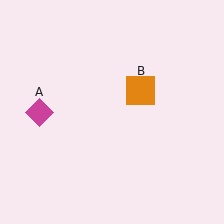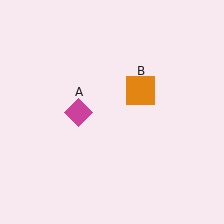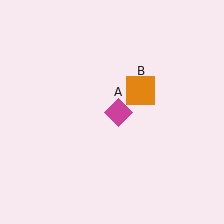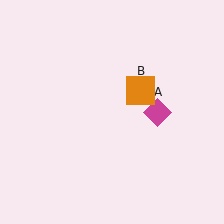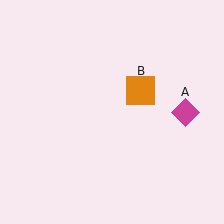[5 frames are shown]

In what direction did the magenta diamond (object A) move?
The magenta diamond (object A) moved right.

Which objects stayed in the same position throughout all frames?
Orange square (object B) remained stationary.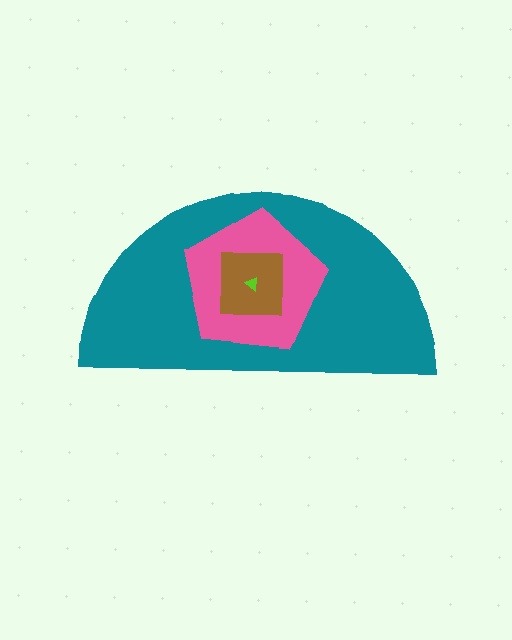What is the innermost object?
The lime triangle.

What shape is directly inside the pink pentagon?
The brown square.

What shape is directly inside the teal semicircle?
The pink pentagon.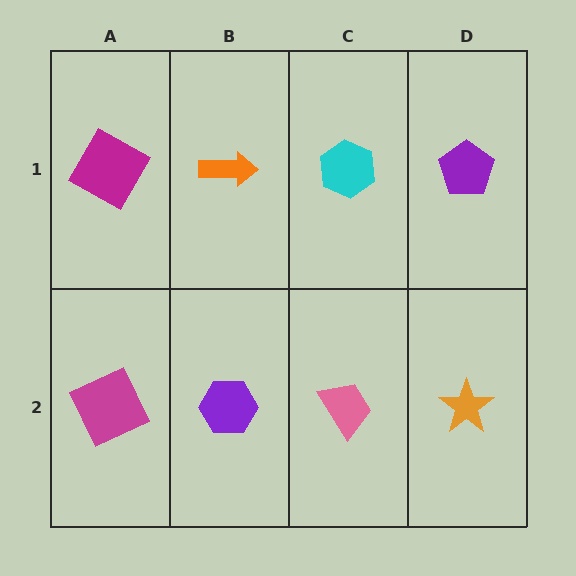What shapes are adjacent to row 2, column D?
A purple pentagon (row 1, column D), a pink trapezoid (row 2, column C).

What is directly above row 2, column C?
A cyan hexagon.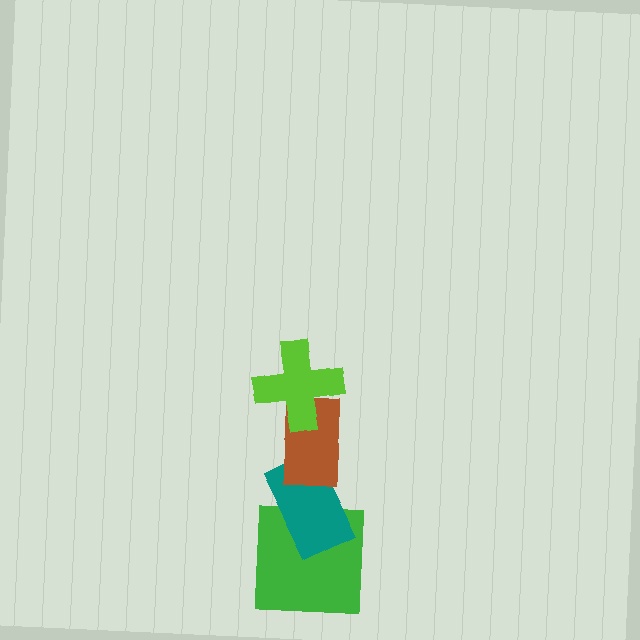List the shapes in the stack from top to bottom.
From top to bottom: the lime cross, the brown rectangle, the teal rectangle, the green square.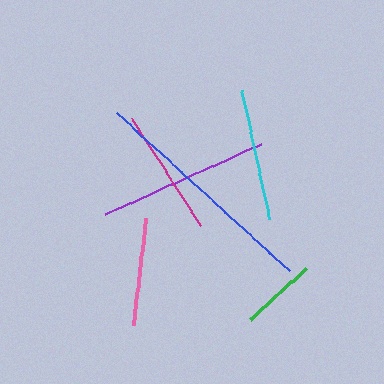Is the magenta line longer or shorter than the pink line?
The magenta line is longer than the pink line.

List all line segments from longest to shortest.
From longest to shortest: blue, purple, cyan, magenta, pink, green.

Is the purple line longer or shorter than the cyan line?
The purple line is longer than the cyan line.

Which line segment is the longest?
The blue line is the longest at approximately 235 pixels.